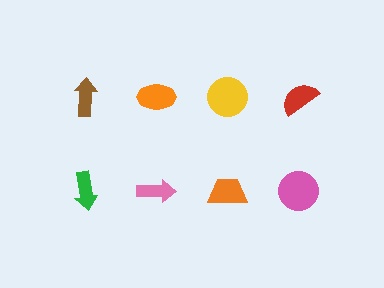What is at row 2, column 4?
A pink circle.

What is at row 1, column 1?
A brown arrow.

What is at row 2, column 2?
A pink arrow.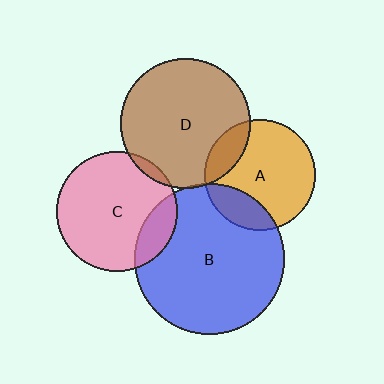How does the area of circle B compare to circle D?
Approximately 1.3 times.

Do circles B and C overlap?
Yes.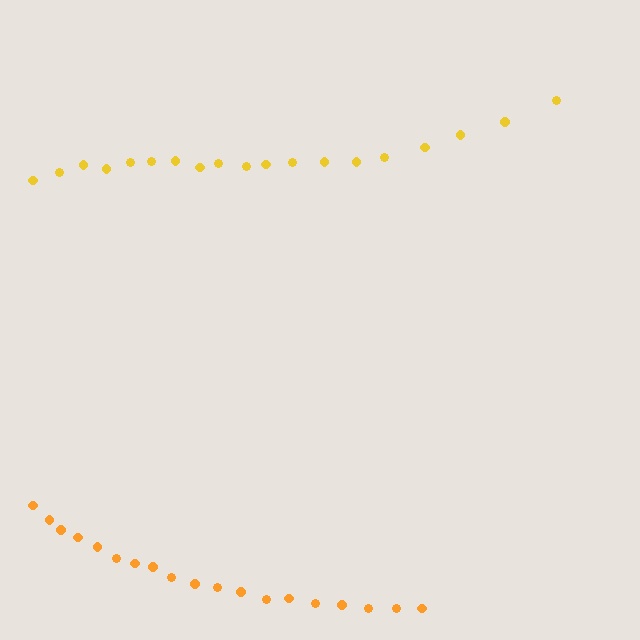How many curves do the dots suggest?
There are 2 distinct paths.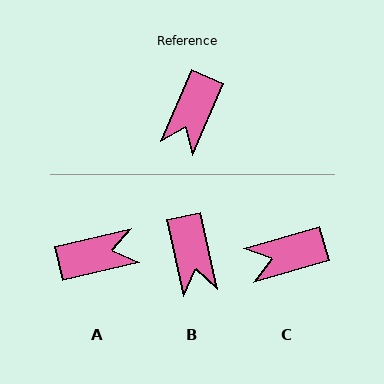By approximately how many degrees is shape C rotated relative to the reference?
Approximately 51 degrees clockwise.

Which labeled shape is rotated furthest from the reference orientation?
A, about 126 degrees away.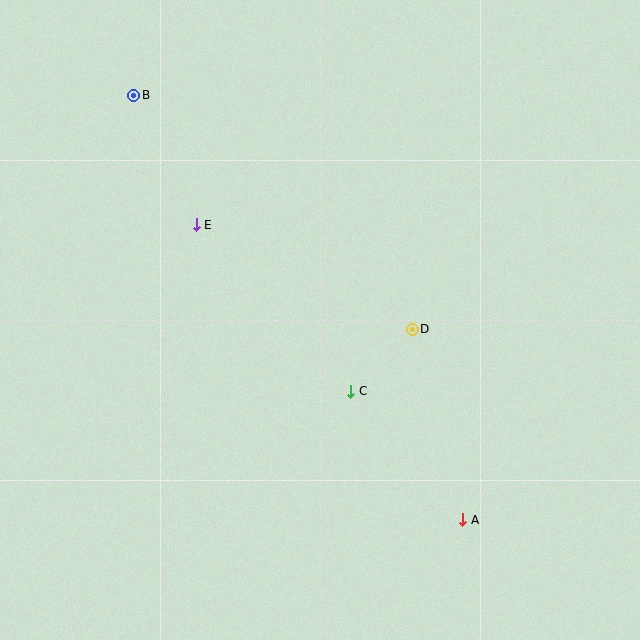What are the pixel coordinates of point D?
Point D is at (412, 329).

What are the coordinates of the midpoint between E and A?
The midpoint between E and A is at (329, 372).